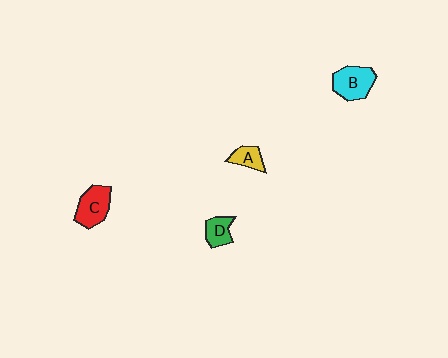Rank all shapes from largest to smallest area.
From largest to smallest: B (cyan), C (red), D (green), A (yellow).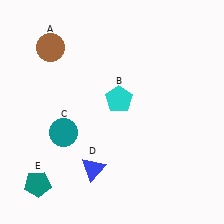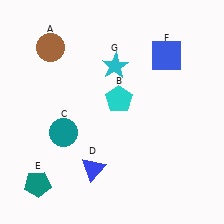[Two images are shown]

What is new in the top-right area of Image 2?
A cyan star (G) was added in the top-right area of Image 2.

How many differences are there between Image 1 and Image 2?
There are 2 differences between the two images.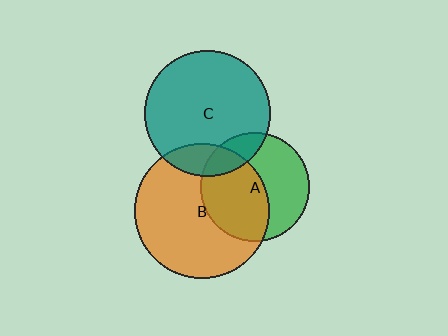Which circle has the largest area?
Circle B (orange).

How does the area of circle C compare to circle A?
Approximately 1.3 times.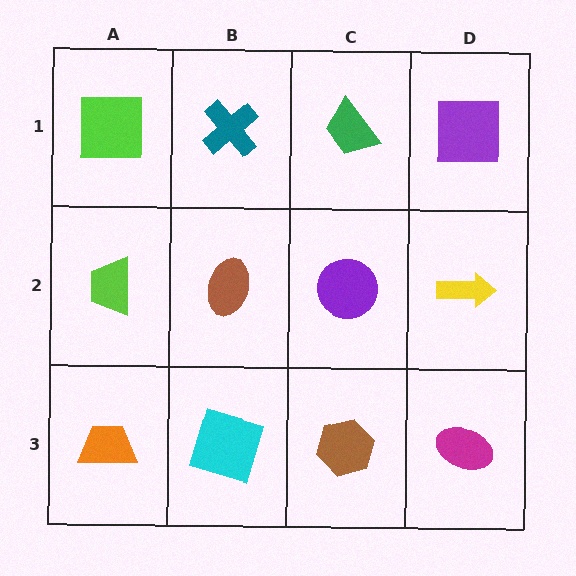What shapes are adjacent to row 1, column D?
A yellow arrow (row 2, column D), a green trapezoid (row 1, column C).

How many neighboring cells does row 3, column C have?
3.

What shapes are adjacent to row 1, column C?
A purple circle (row 2, column C), a teal cross (row 1, column B), a purple square (row 1, column D).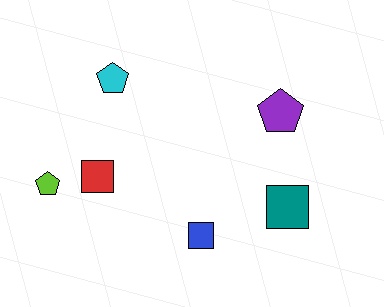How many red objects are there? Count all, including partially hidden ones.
There is 1 red object.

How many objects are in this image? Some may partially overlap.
There are 6 objects.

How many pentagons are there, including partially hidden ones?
There are 3 pentagons.